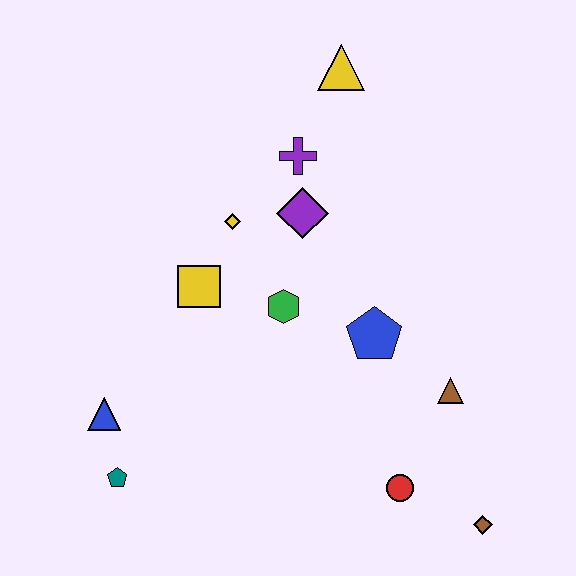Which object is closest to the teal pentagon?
The blue triangle is closest to the teal pentagon.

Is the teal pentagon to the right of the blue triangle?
Yes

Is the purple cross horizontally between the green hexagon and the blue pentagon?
Yes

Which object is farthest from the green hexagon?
The brown diamond is farthest from the green hexagon.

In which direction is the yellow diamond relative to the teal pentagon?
The yellow diamond is above the teal pentagon.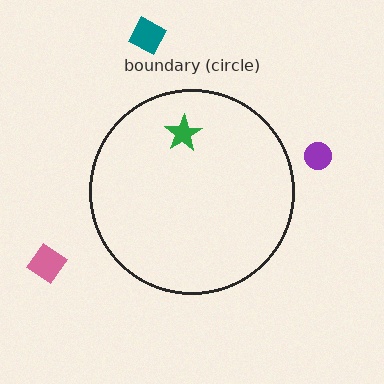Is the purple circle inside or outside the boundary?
Outside.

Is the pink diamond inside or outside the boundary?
Outside.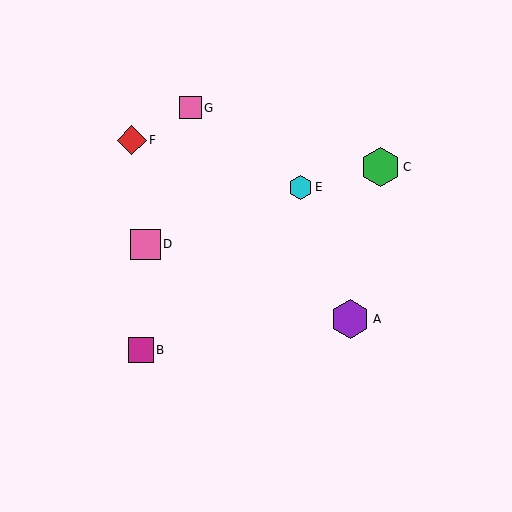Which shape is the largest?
The green hexagon (labeled C) is the largest.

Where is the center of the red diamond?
The center of the red diamond is at (132, 140).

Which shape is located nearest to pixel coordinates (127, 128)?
The red diamond (labeled F) at (132, 140) is nearest to that location.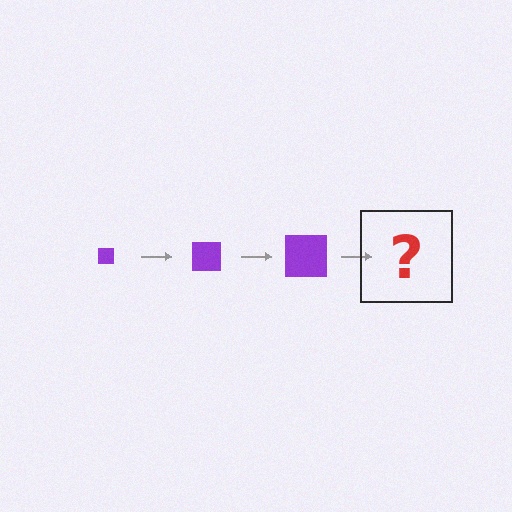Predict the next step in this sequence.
The next step is a purple square, larger than the previous one.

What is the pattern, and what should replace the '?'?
The pattern is that the square gets progressively larger each step. The '?' should be a purple square, larger than the previous one.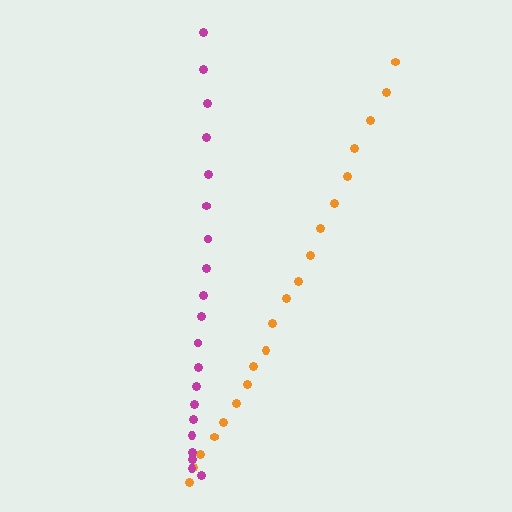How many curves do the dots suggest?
There are 2 distinct paths.